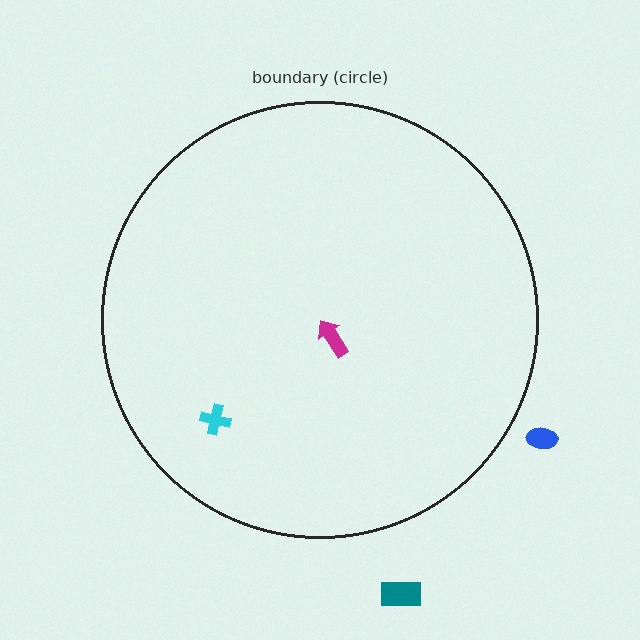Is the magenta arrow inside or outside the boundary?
Inside.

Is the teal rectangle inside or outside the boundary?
Outside.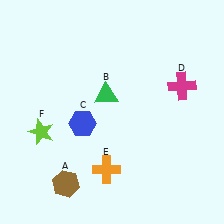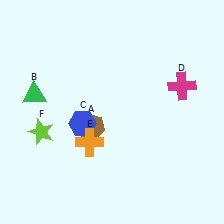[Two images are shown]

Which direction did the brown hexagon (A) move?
The brown hexagon (A) moved up.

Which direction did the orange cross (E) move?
The orange cross (E) moved up.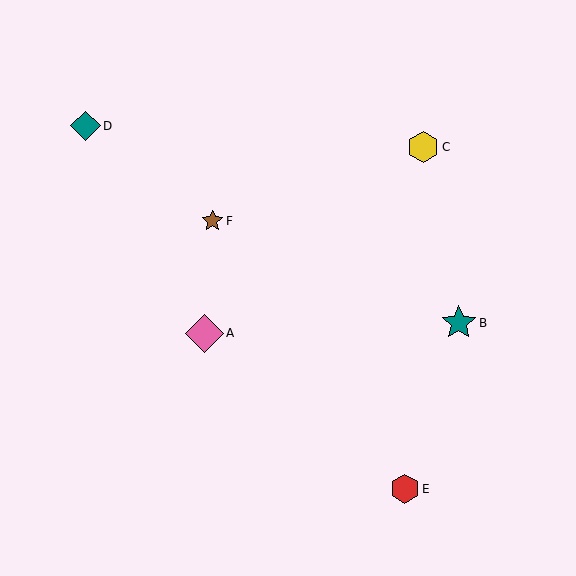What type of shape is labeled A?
Shape A is a pink diamond.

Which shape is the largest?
The pink diamond (labeled A) is the largest.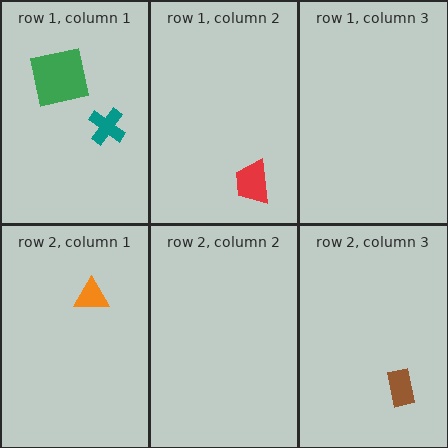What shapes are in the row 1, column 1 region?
The teal cross, the green square.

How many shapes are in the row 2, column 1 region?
1.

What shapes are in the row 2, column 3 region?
The brown rectangle.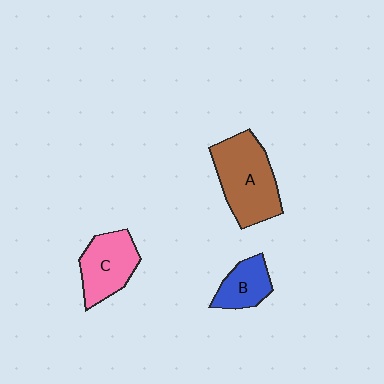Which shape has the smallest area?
Shape B (blue).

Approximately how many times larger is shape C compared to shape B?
Approximately 1.5 times.